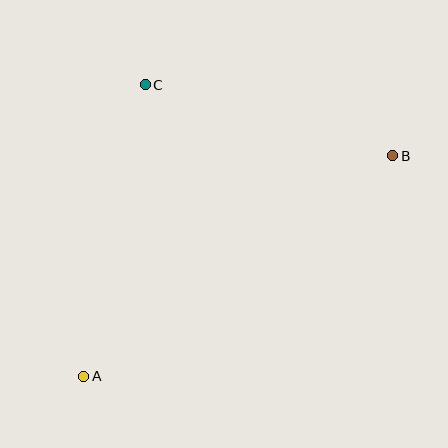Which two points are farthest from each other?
Points A and B are farthest from each other.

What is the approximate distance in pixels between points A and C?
The distance between A and C is approximately 298 pixels.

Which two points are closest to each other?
Points B and C are closest to each other.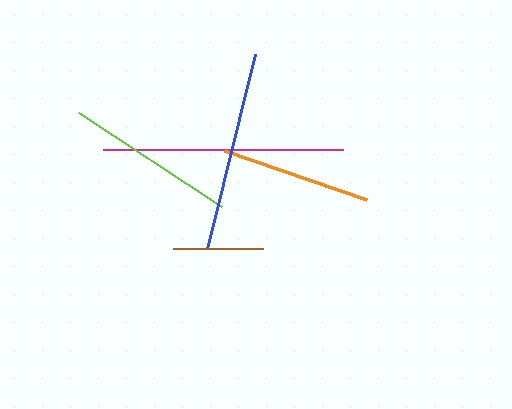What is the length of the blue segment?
The blue segment is approximately 201 pixels long.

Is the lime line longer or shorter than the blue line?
The blue line is longer than the lime line.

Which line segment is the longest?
The magenta line is the longest at approximately 240 pixels.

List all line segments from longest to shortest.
From longest to shortest: magenta, blue, lime, orange, brown.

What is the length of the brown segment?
The brown segment is approximately 90 pixels long.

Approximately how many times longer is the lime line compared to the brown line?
The lime line is approximately 1.9 times the length of the brown line.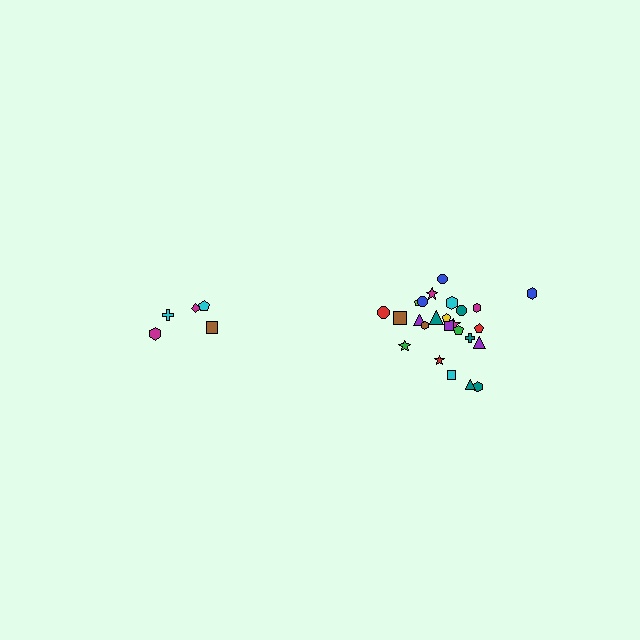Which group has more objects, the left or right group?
The right group.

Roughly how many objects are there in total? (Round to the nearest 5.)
Roughly 30 objects in total.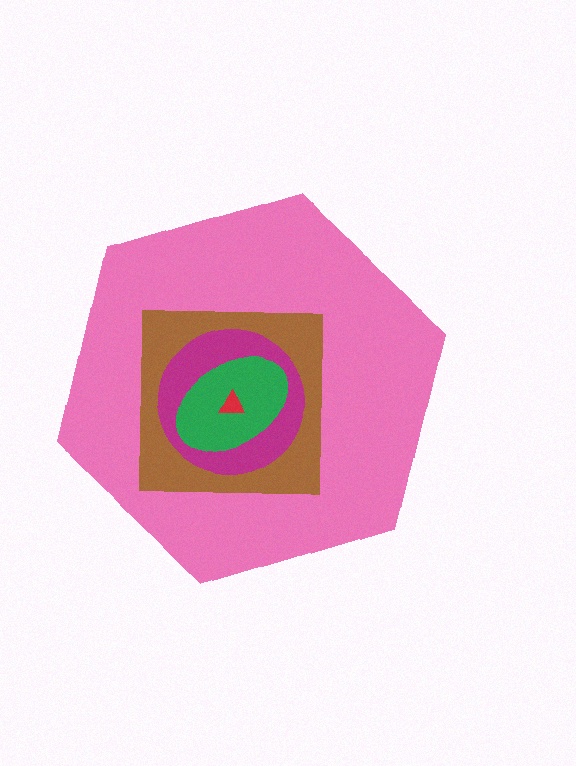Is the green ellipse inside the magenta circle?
Yes.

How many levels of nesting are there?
5.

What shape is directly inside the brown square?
The magenta circle.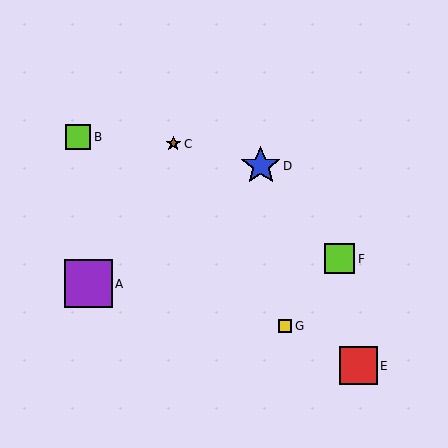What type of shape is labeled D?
Shape D is a blue star.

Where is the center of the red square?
The center of the red square is at (358, 366).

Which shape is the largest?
The purple square (labeled A) is the largest.